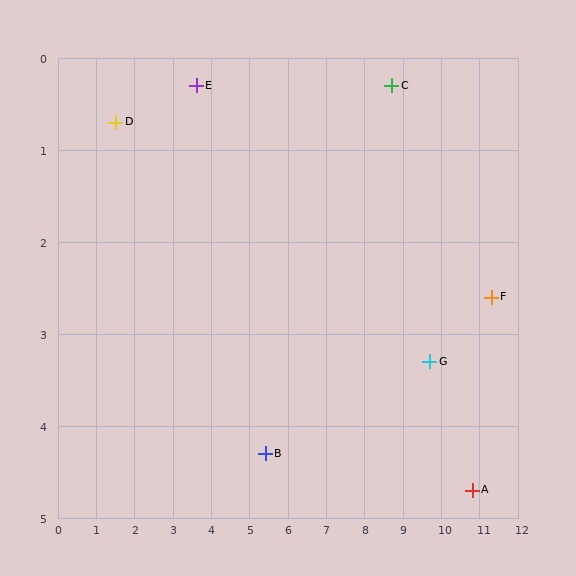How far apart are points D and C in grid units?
Points D and C are about 7.2 grid units apart.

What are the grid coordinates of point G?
Point G is at approximately (9.7, 3.3).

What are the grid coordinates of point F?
Point F is at approximately (11.3, 2.6).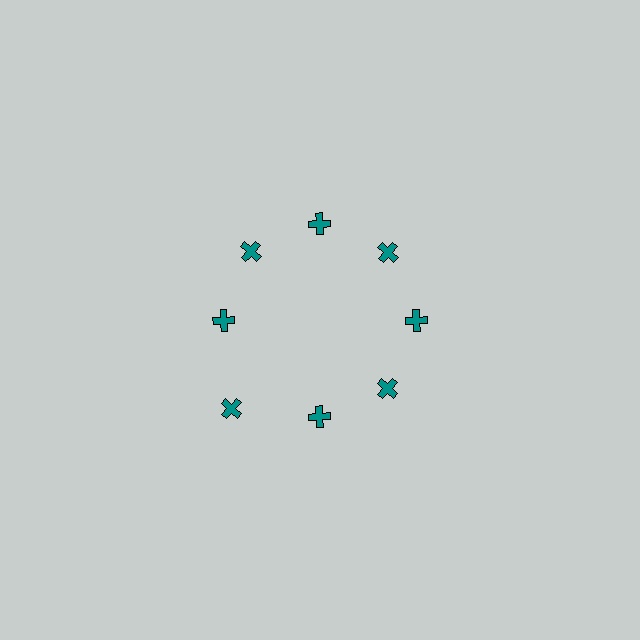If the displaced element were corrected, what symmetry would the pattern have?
It would have 8-fold rotational symmetry — the pattern would map onto itself every 45 degrees.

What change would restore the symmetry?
The symmetry would be restored by moving it inward, back onto the ring so that all 8 crosses sit at equal angles and equal distance from the center.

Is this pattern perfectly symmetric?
No. The 8 teal crosses are arranged in a ring, but one element near the 8 o'clock position is pushed outward from the center, breaking the 8-fold rotational symmetry.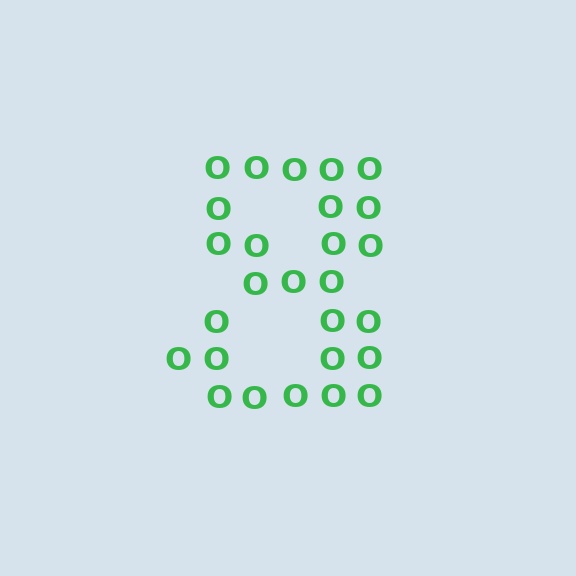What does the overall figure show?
The overall figure shows the digit 8.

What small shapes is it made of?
It is made of small letter O's.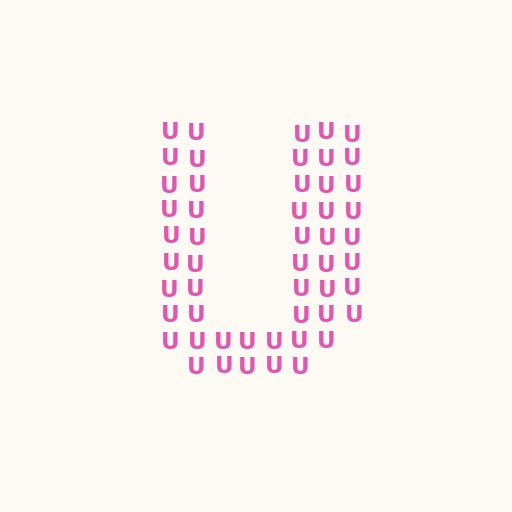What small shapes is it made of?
It is made of small letter U's.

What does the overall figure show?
The overall figure shows the letter U.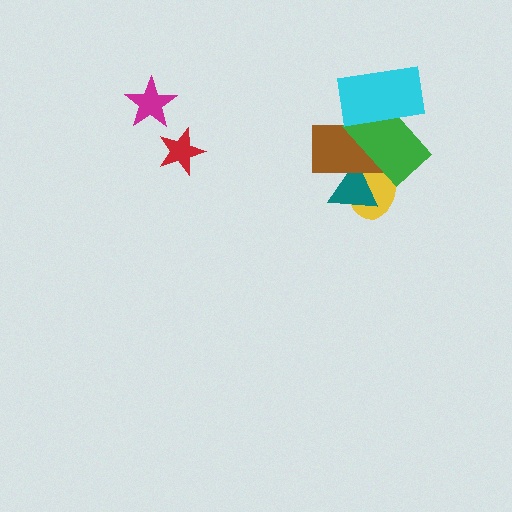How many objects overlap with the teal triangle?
3 objects overlap with the teal triangle.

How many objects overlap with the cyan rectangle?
2 objects overlap with the cyan rectangle.